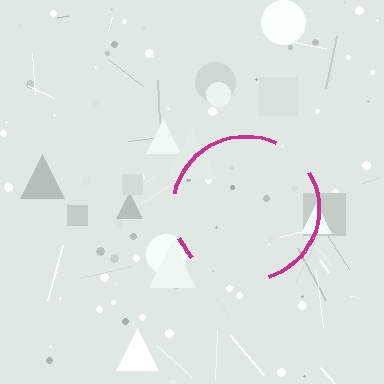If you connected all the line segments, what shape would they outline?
They would outline a circle.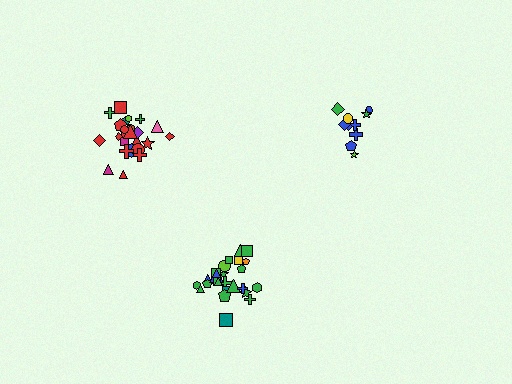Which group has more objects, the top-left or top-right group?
The top-left group.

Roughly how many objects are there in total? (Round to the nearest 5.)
Roughly 60 objects in total.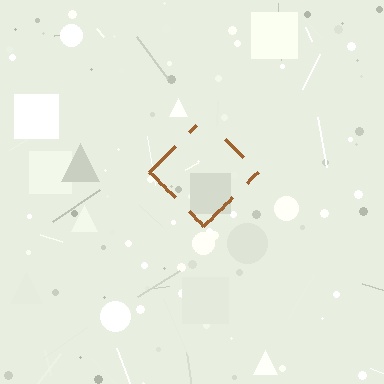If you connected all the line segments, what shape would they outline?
They would outline a diamond.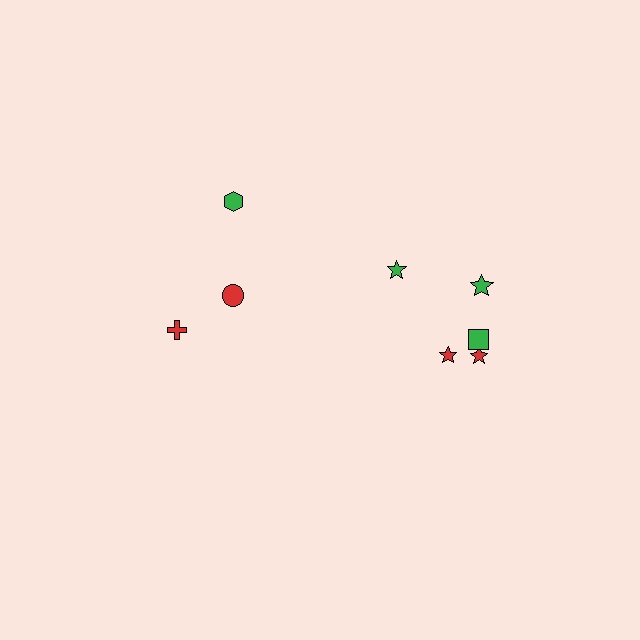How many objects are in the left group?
There are 3 objects.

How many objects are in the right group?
There are 5 objects.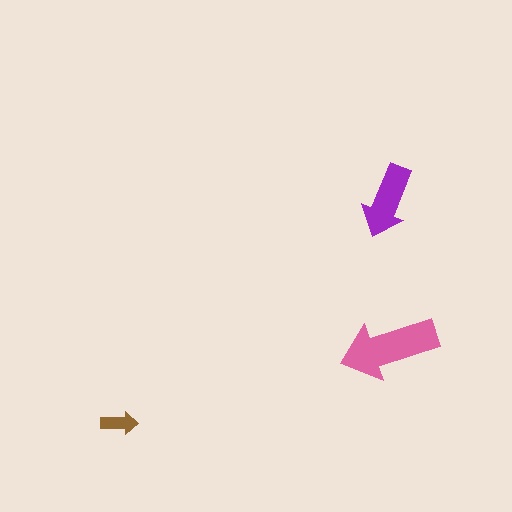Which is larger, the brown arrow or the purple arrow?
The purple one.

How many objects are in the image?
There are 3 objects in the image.